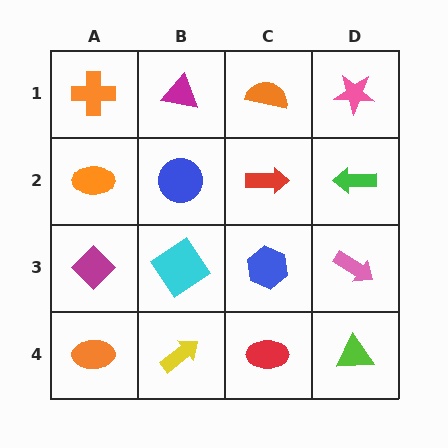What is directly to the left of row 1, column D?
An orange semicircle.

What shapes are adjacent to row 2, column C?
An orange semicircle (row 1, column C), a blue hexagon (row 3, column C), a blue circle (row 2, column B), a green arrow (row 2, column D).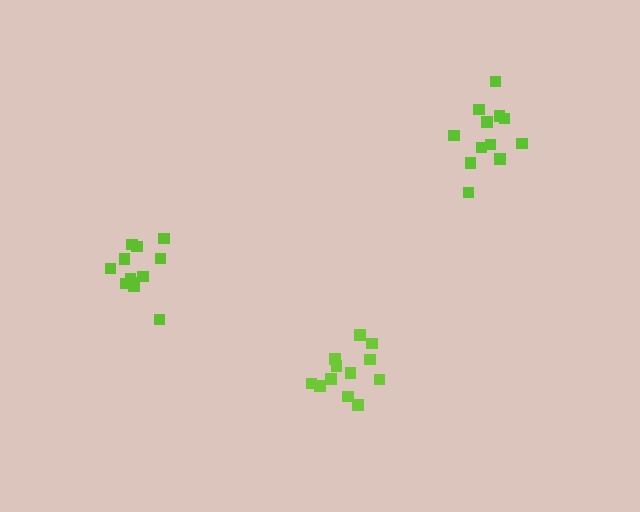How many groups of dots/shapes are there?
There are 3 groups.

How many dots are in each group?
Group 1: 12 dots, Group 2: 12 dots, Group 3: 12 dots (36 total).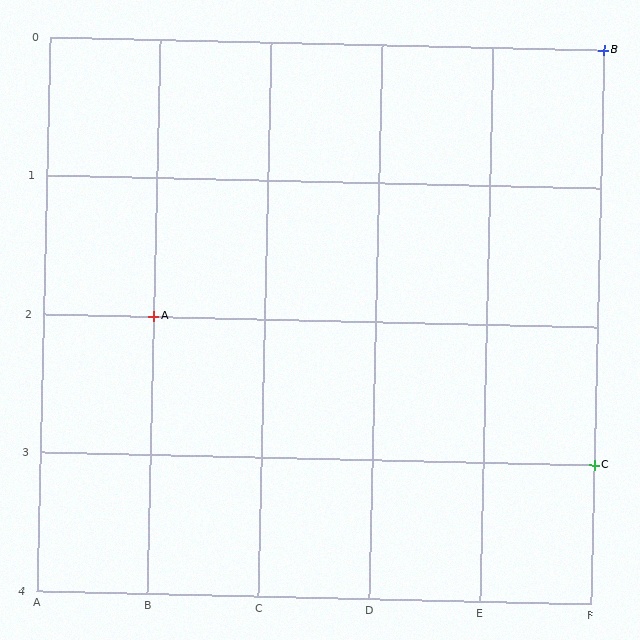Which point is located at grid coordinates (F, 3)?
Point C is at (F, 3).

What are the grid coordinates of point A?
Point A is at grid coordinates (B, 2).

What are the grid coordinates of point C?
Point C is at grid coordinates (F, 3).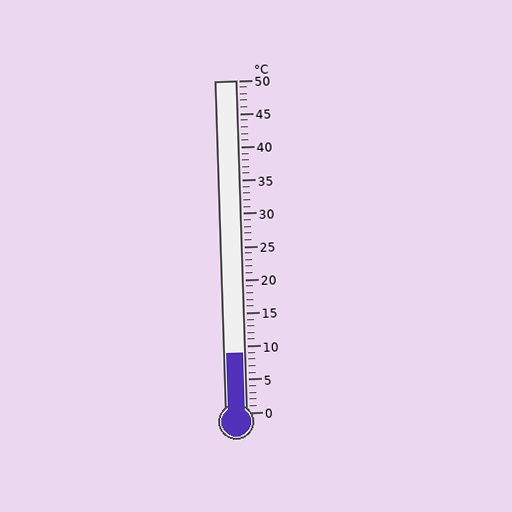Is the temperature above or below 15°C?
The temperature is below 15°C.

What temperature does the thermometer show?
The thermometer shows approximately 9°C.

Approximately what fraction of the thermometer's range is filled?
The thermometer is filled to approximately 20% of its range.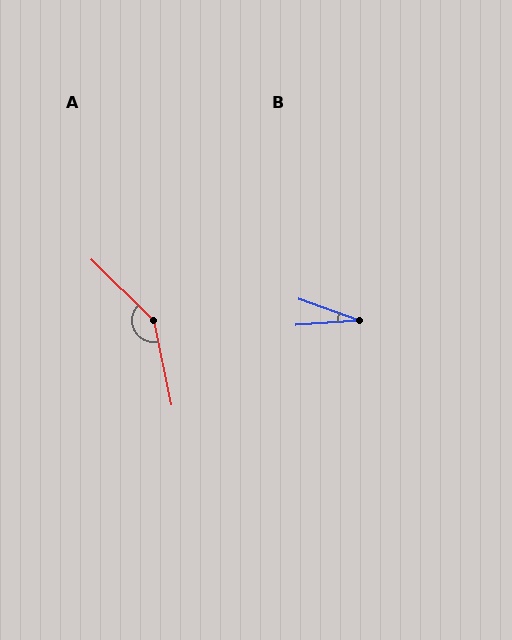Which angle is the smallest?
B, at approximately 24 degrees.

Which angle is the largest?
A, at approximately 147 degrees.